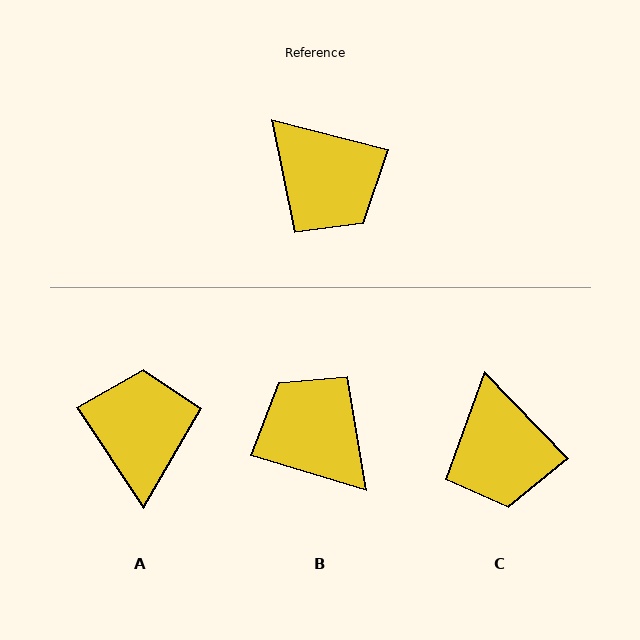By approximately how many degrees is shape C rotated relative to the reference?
Approximately 31 degrees clockwise.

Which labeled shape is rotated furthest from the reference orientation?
B, about 178 degrees away.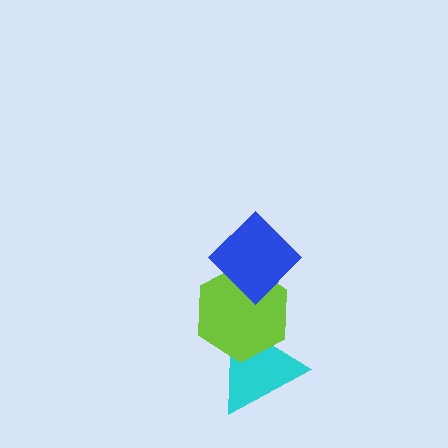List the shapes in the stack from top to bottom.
From top to bottom: the blue diamond, the lime hexagon, the cyan triangle.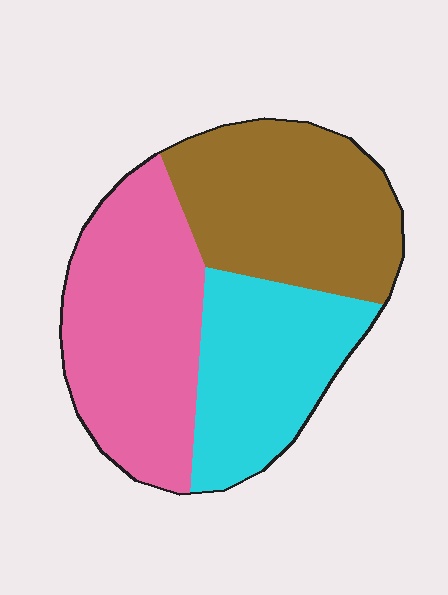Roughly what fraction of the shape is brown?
Brown covers about 35% of the shape.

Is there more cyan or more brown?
Brown.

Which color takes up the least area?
Cyan, at roughly 30%.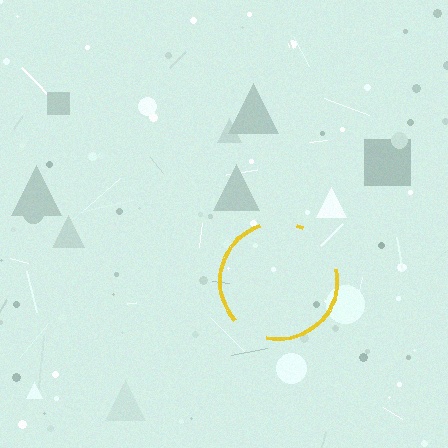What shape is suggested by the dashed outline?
The dashed outline suggests a circle.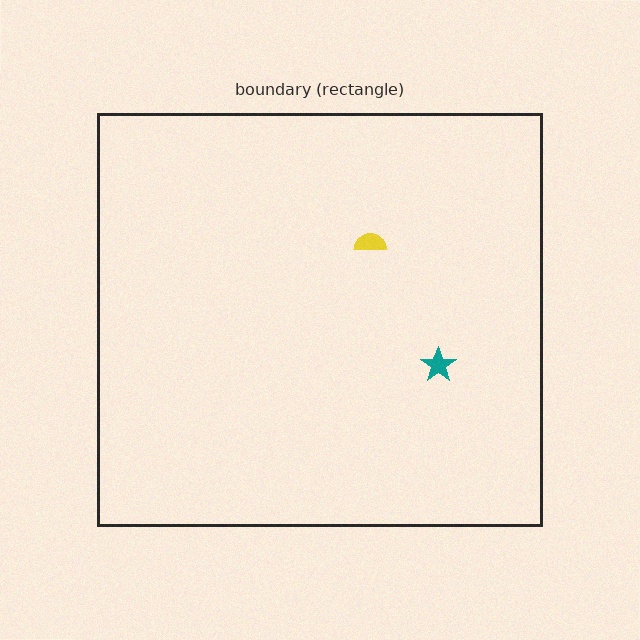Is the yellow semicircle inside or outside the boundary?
Inside.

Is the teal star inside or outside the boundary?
Inside.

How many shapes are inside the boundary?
2 inside, 0 outside.